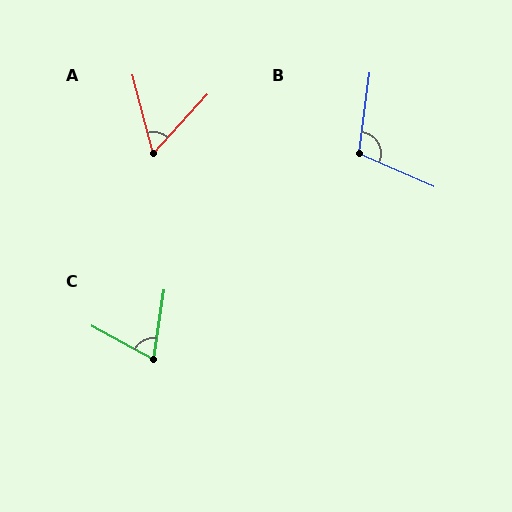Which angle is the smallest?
A, at approximately 57 degrees.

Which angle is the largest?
B, at approximately 106 degrees.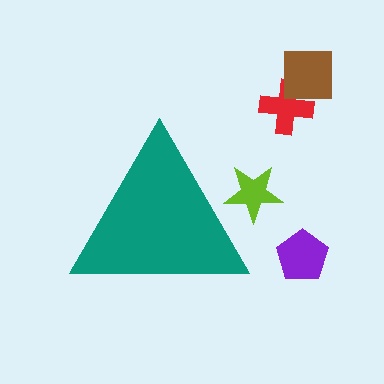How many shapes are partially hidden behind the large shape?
1 shape is partially hidden.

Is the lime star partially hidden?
Yes, the lime star is partially hidden behind the teal triangle.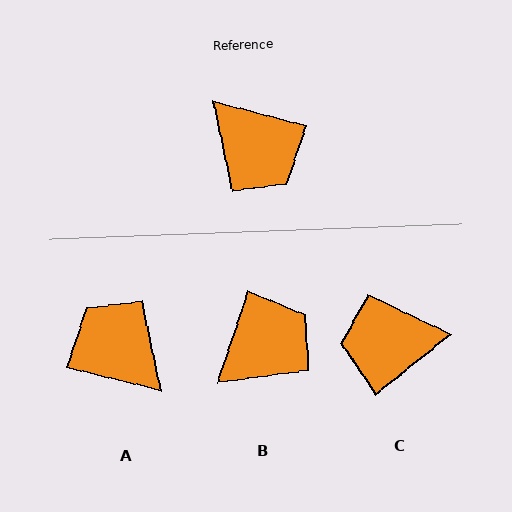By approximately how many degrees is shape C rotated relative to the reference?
Approximately 127 degrees clockwise.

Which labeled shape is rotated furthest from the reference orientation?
A, about 180 degrees away.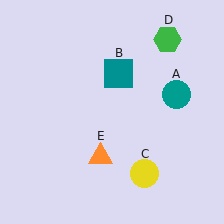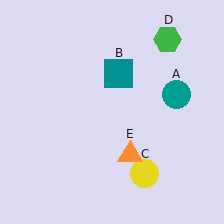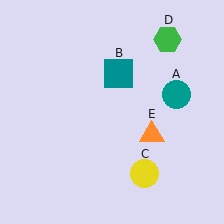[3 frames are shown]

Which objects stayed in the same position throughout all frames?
Teal circle (object A) and teal square (object B) and yellow circle (object C) and green hexagon (object D) remained stationary.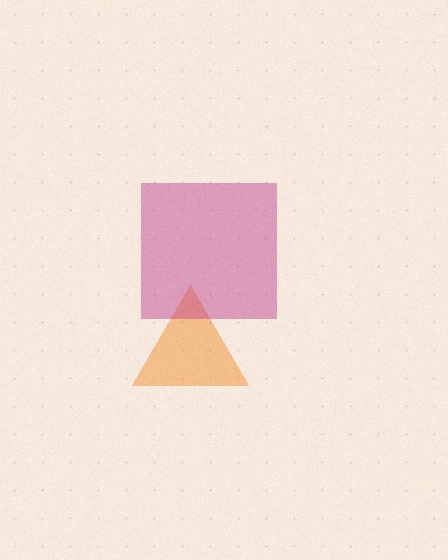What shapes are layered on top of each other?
The layered shapes are: an orange triangle, a magenta square.